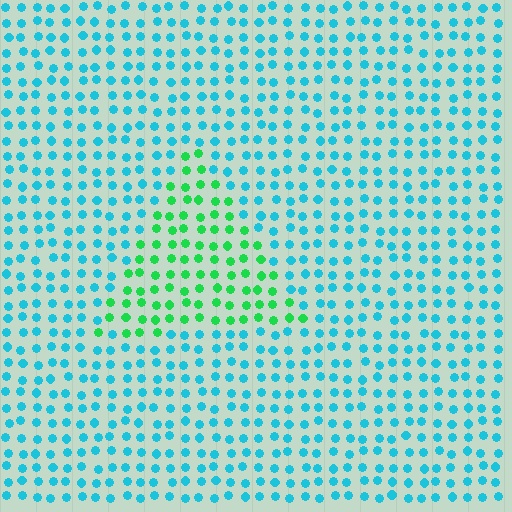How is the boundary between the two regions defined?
The boundary is defined purely by a slight shift in hue (about 53 degrees). Spacing, size, and orientation are identical on both sides.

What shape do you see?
I see a triangle.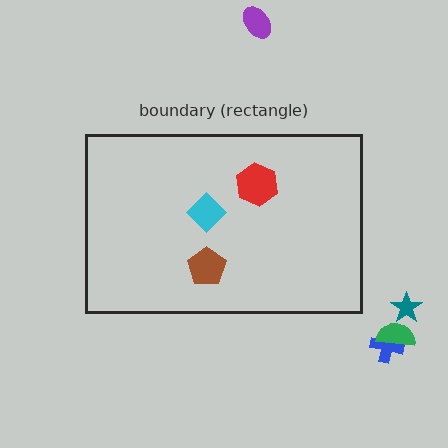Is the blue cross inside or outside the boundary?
Outside.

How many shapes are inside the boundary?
3 inside, 4 outside.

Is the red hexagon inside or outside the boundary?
Inside.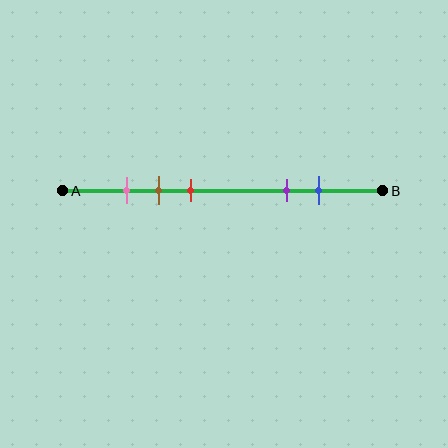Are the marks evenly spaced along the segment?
No, the marks are not evenly spaced.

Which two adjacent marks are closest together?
The pink and brown marks are the closest adjacent pair.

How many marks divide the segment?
There are 5 marks dividing the segment.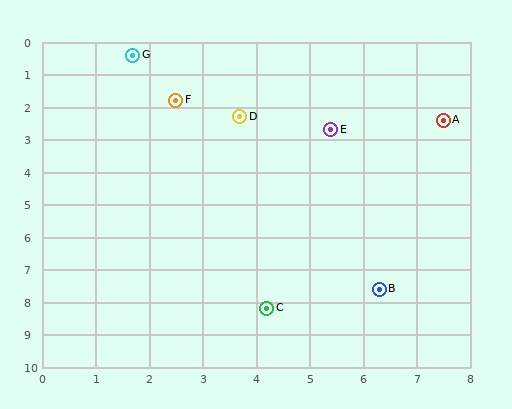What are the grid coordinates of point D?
Point D is at approximately (3.7, 2.3).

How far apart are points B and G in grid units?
Points B and G are about 8.5 grid units apart.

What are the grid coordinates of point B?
Point B is at approximately (6.3, 7.6).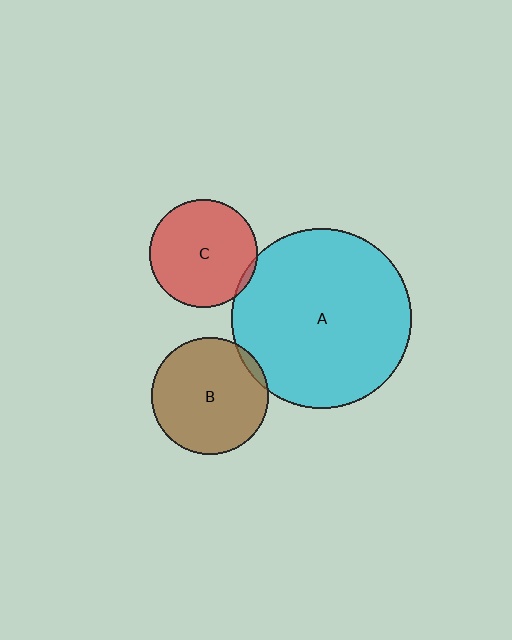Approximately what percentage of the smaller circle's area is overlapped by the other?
Approximately 5%.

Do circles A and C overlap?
Yes.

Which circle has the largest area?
Circle A (cyan).